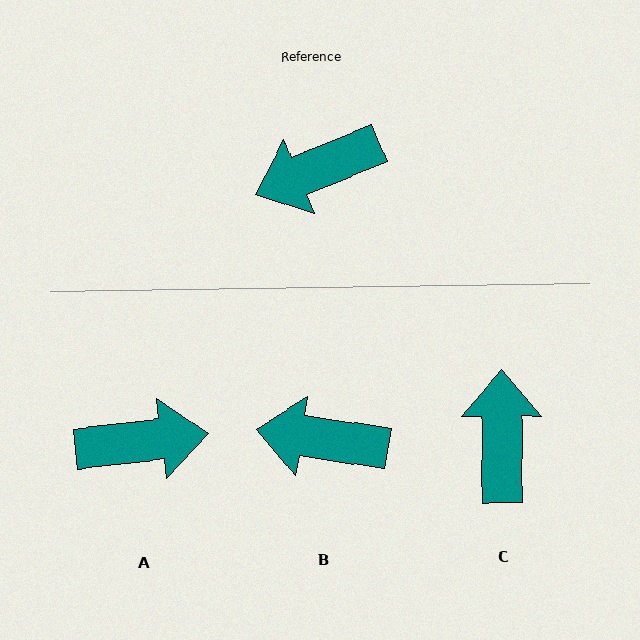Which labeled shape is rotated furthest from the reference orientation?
A, about 164 degrees away.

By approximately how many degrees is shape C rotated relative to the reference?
Approximately 112 degrees clockwise.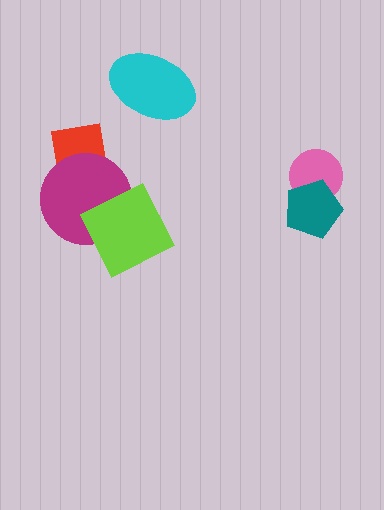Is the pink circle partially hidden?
Yes, it is partially covered by another shape.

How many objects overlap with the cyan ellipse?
0 objects overlap with the cyan ellipse.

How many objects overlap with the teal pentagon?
1 object overlaps with the teal pentagon.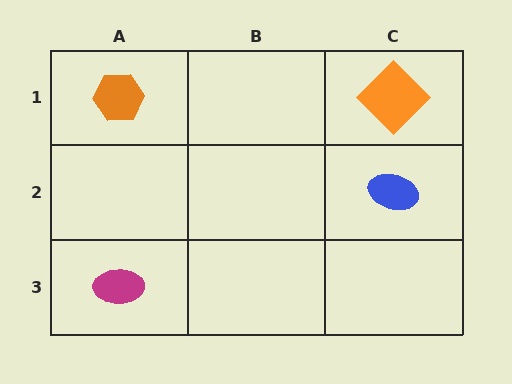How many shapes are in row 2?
1 shape.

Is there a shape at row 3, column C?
No, that cell is empty.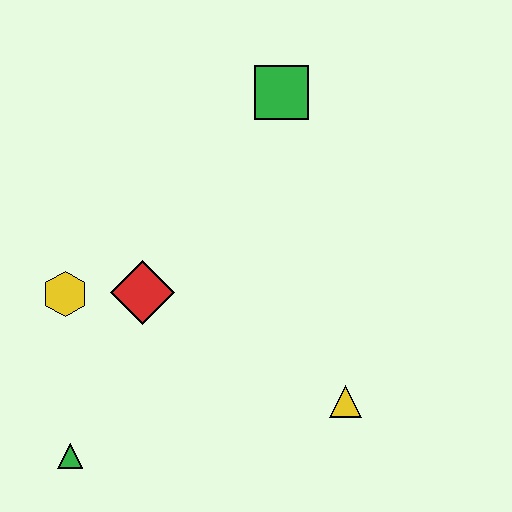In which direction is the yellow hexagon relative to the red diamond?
The yellow hexagon is to the left of the red diamond.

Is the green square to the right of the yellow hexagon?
Yes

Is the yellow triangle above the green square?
No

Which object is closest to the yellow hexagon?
The red diamond is closest to the yellow hexagon.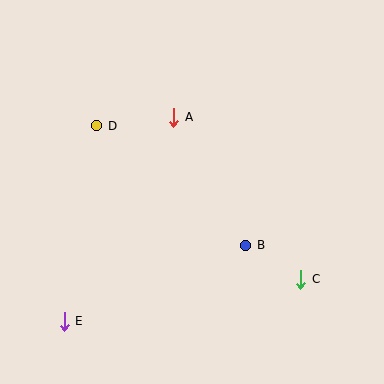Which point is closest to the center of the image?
Point B at (246, 245) is closest to the center.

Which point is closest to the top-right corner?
Point A is closest to the top-right corner.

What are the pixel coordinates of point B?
Point B is at (246, 245).